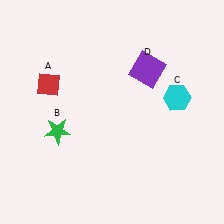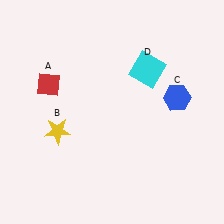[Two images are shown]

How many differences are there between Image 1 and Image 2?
There are 3 differences between the two images.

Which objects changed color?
B changed from green to yellow. C changed from cyan to blue. D changed from purple to cyan.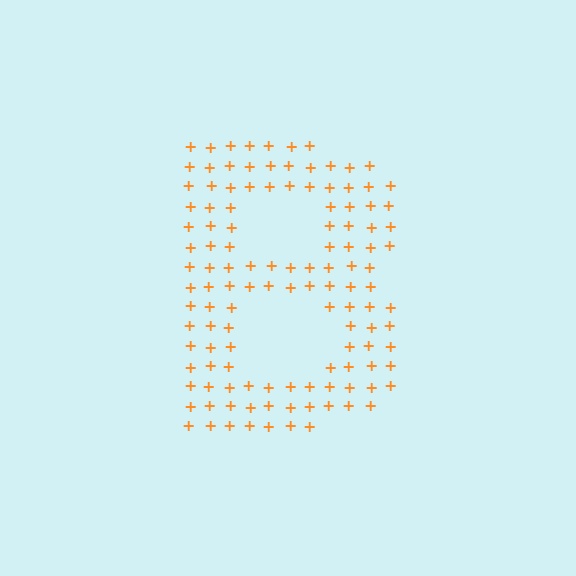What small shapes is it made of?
It is made of small plus signs.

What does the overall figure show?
The overall figure shows the letter B.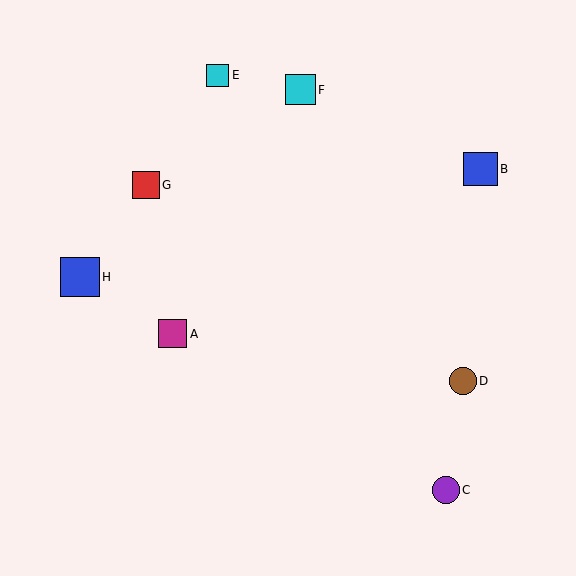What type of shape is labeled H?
Shape H is a blue square.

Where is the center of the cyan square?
The center of the cyan square is at (218, 75).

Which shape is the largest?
The blue square (labeled H) is the largest.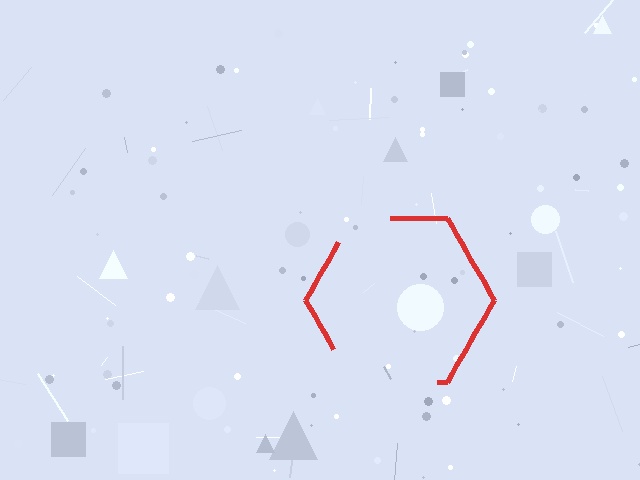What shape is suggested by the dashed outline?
The dashed outline suggests a hexagon.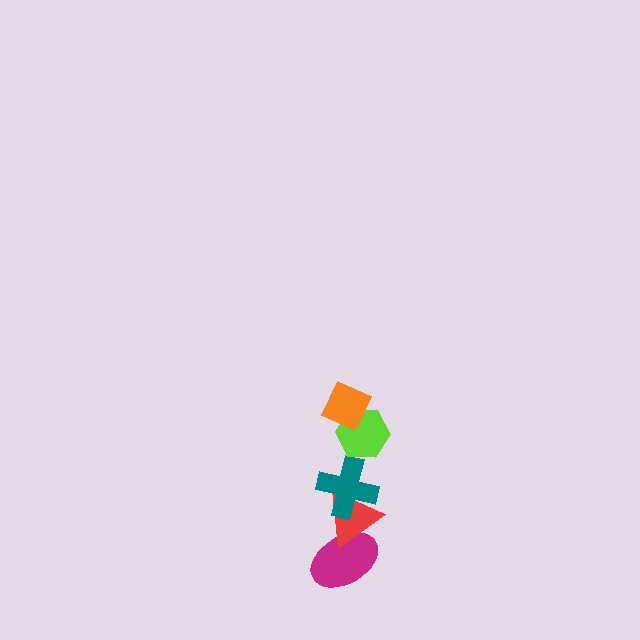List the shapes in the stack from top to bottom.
From top to bottom: the orange diamond, the lime hexagon, the teal cross, the red triangle, the magenta ellipse.